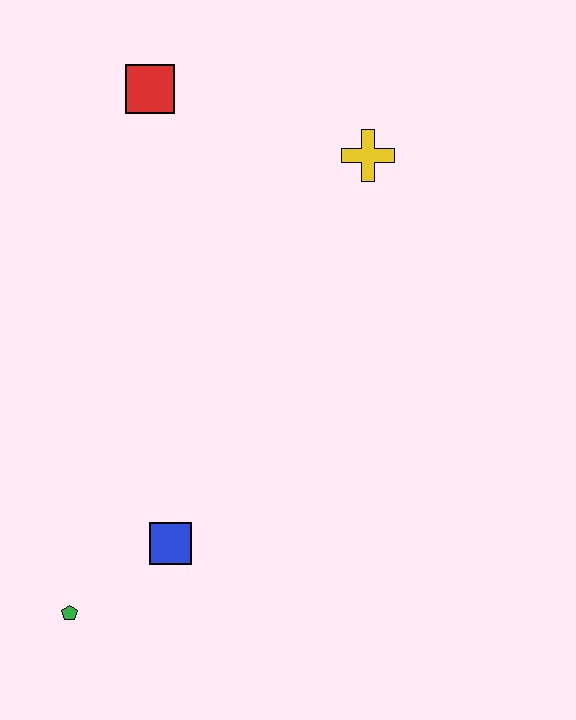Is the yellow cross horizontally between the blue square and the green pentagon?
No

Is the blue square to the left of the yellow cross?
Yes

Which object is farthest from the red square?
The green pentagon is farthest from the red square.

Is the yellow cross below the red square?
Yes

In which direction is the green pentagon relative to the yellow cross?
The green pentagon is below the yellow cross.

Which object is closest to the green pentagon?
The blue square is closest to the green pentagon.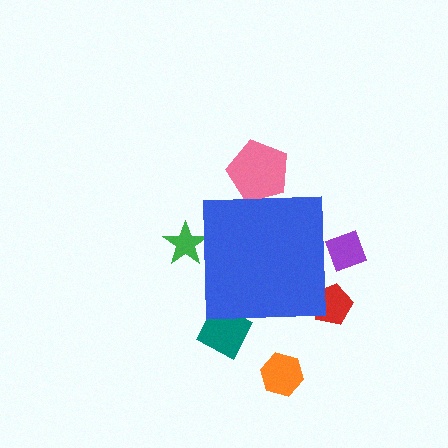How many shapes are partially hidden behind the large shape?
5 shapes are partially hidden.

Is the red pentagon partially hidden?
Yes, the red pentagon is partially hidden behind the blue square.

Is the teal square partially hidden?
Yes, the teal square is partially hidden behind the blue square.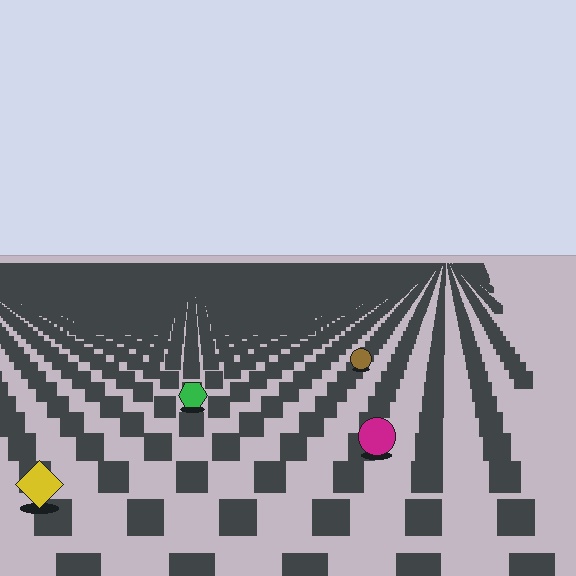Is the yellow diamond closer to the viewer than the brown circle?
Yes. The yellow diamond is closer — you can tell from the texture gradient: the ground texture is coarser near it.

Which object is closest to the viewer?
The yellow diamond is closest. The texture marks near it are larger and more spread out.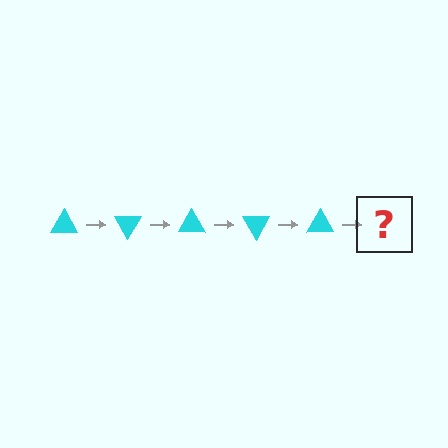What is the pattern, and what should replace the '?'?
The pattern is that the triangle rotates 60 degrees each step. The '?' should be a cyan triangle rotated 300 degrees.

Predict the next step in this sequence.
The next step is a cyan triangle rotated 300 degrees.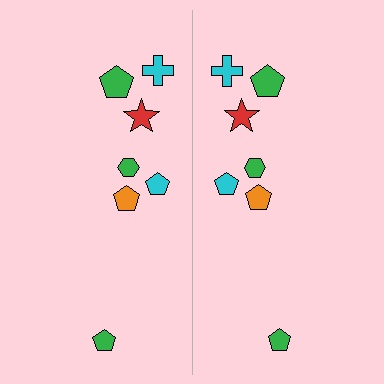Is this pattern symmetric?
Yes, this pattern has bilateral (reflection) symmetry.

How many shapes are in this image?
There are 14 shapes in this image.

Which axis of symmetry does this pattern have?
The pattern has a vertical axis of symmetry running through the center of the image.